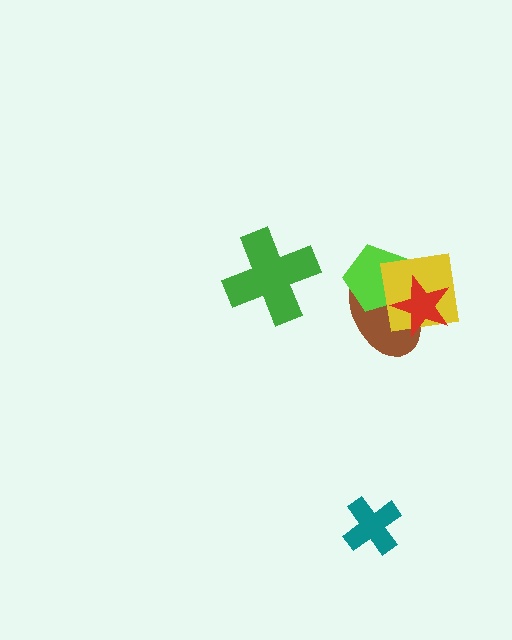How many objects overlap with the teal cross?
0 objects overlap with the teal cross.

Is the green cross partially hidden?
No, no other shape covers it.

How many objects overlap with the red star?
3 objects overlap with the red star.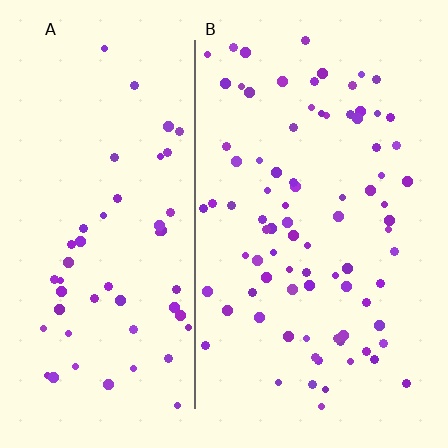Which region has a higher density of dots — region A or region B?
B (the right).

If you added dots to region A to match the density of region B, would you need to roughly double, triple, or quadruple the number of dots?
Approximately double.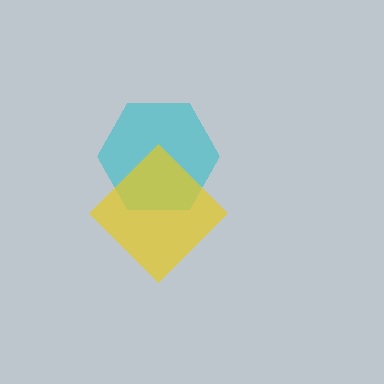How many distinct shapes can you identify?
There are 2 distinct shapes: a cyan hexagon, a yellow diamond.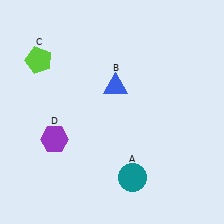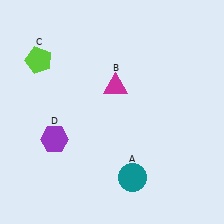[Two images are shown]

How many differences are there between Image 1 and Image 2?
There is 1 difference between the two images.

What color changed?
The triangle (B) changed from blue in Image 1 to magenta in Image 2.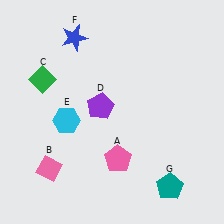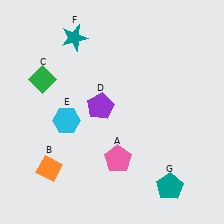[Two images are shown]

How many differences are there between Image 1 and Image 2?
There are 2 differences between the two images.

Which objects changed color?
B changed from pink to orange. F changed from blue to teal.